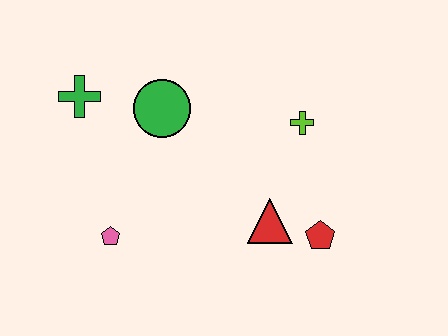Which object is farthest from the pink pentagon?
The lime cross is farthest from the pink pentagon.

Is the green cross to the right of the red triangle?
No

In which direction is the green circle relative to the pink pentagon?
The green circle is above the pink pentagon.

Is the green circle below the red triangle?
No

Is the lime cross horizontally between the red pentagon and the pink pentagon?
Yes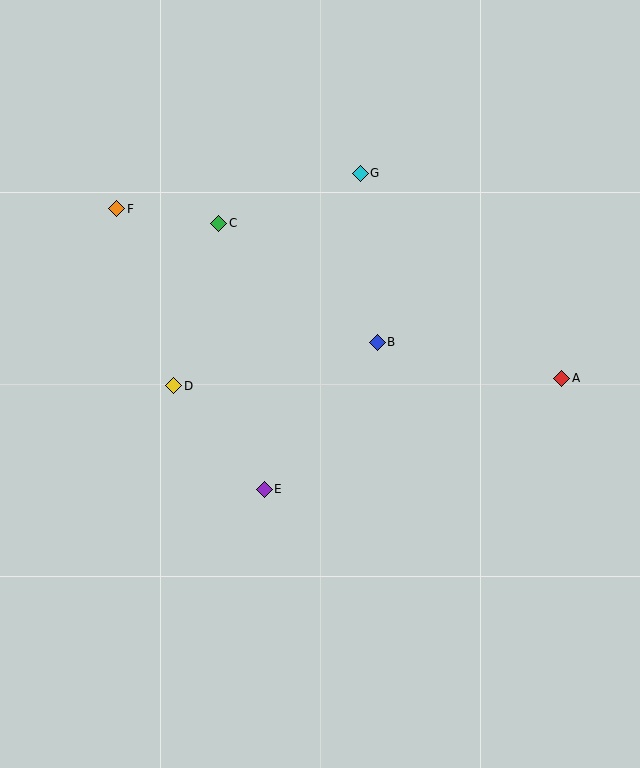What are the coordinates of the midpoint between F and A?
The midpoint between F and A is at (339, 294).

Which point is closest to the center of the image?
Point B at (377, 342) is closest to the center.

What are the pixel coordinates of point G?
Point G is at (360, 173).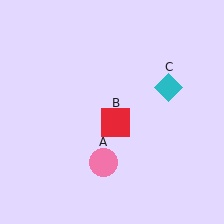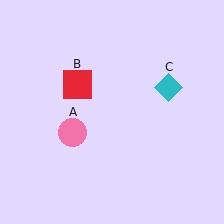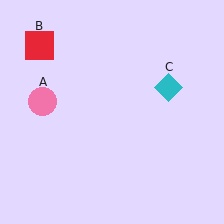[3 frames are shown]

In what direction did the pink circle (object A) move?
The pink circle (object A) moved up and to the left.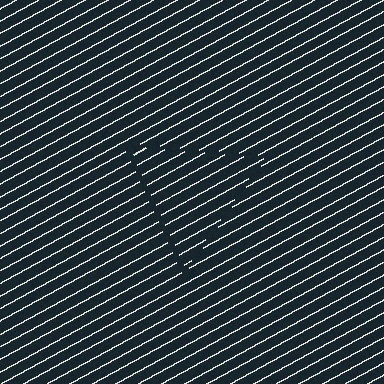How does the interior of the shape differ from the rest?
The interior of the shape contains the same grating, shifted by half a period — the contour is defined by the phase discontinuity where line-ends from the inner and outer gratings abut.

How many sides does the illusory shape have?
3 sides — the line-ends trace a triangle.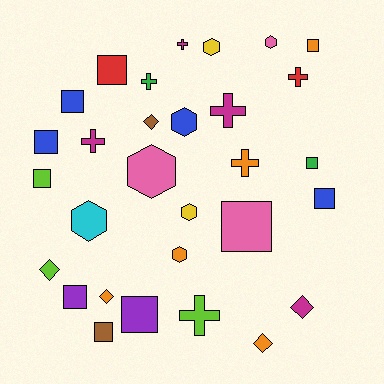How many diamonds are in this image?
There are 5 diamonds.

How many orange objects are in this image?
There are 5 orange objects.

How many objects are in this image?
There are 30 objects.